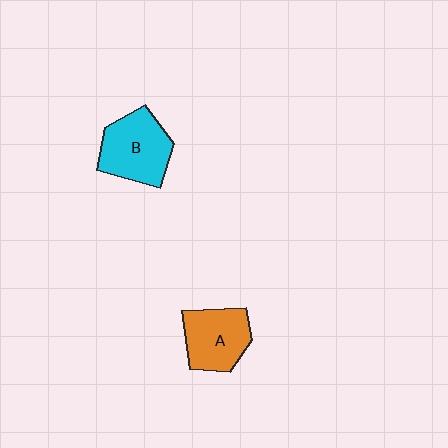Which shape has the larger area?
Shape B (cyan).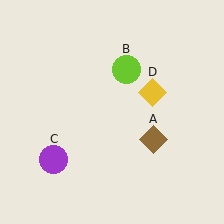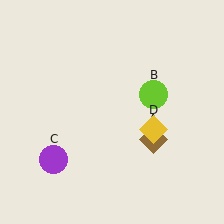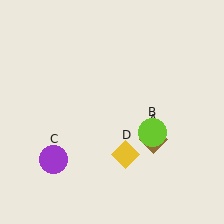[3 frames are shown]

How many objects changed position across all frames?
2 objects changed position: lime circle (object B), yellow diamond (object D).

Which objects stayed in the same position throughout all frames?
Brown diamond (object A) and purple circle (object C) remained stationary.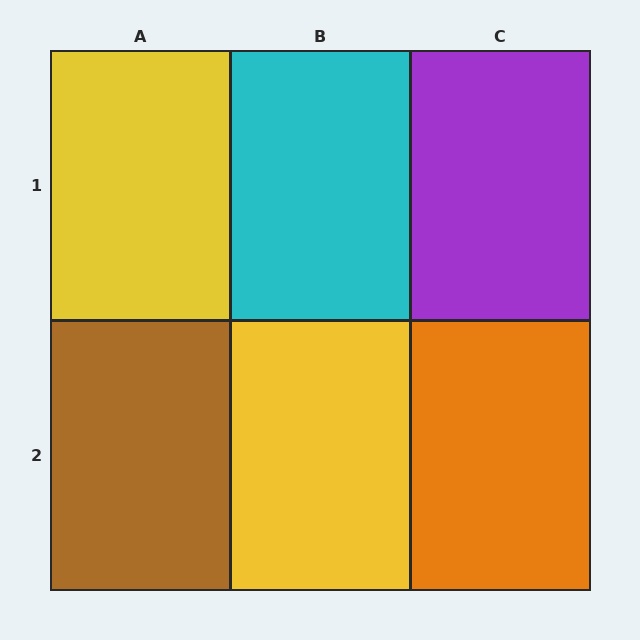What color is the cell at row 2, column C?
Orange.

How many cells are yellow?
2 cells are yellow.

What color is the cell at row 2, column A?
Brown.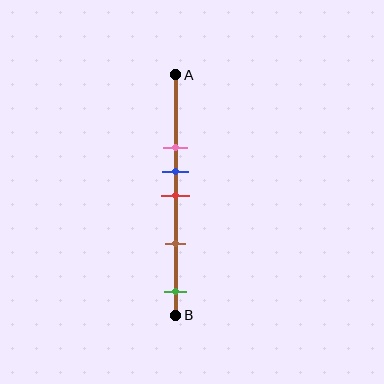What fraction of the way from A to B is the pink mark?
The pink mark is approximately 30% (0.3) of the way from A to B.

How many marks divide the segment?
There are 5 marks dividing the segment.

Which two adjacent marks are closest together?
The blue and red marks are the closest adjacent pair.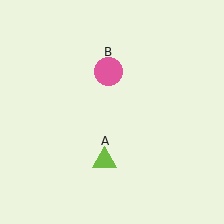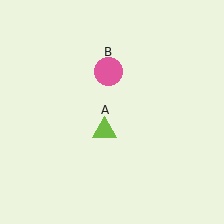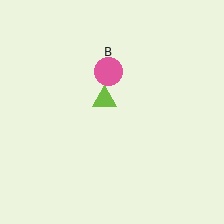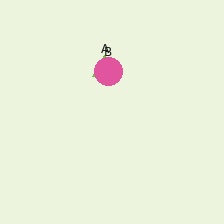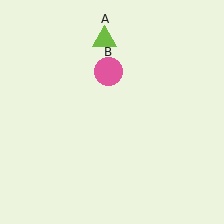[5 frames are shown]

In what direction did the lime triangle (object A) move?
The lime triangle (object A) moved up.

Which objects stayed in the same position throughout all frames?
Pink circle (object B) remained stationary.